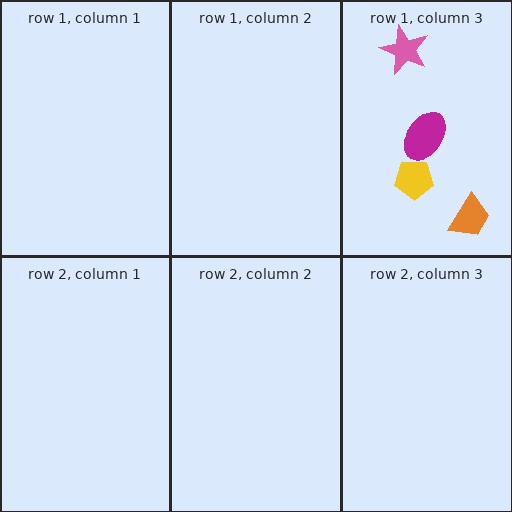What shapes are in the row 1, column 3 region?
The pink star, the magenta ellipse, the yellow pentagon, the orange trapezoid.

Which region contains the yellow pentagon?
The row 1, column 3 region.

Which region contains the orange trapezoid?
The row 1, column 3 region.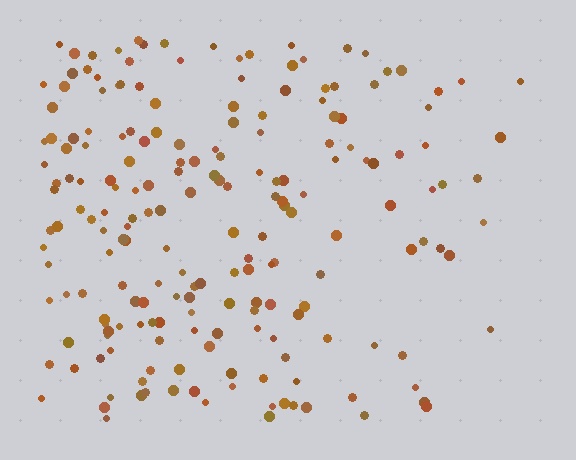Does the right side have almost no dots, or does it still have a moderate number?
Still a moderate number, just noticeably fewer than the left.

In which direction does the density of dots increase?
From right to left, with the left side densest.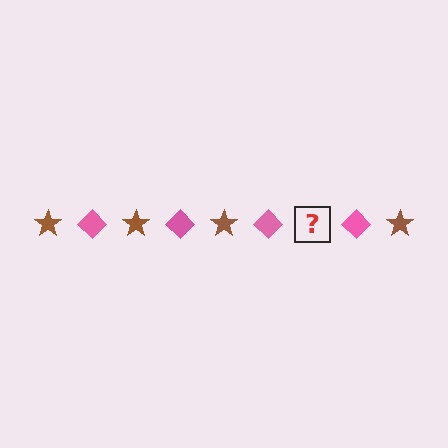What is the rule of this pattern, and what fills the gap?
The rule is that the pattern alternates between brown star and pink diamond. The gap should be filled with a brown star.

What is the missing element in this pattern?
The missing element is a brown star.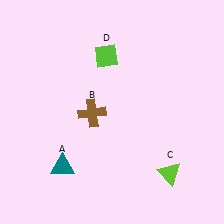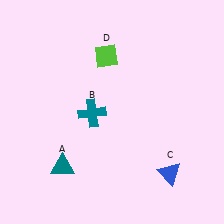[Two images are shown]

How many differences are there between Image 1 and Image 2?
There are 2 differences between the two images.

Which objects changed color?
B changed from brown to teal. C changed from lime to blue.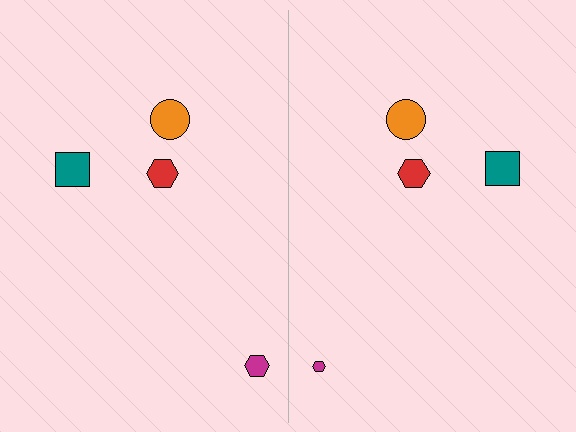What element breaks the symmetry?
The magenta hexagon on the right side has a different size than its mirror counterpart.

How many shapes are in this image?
There are 8 shapes in this image.